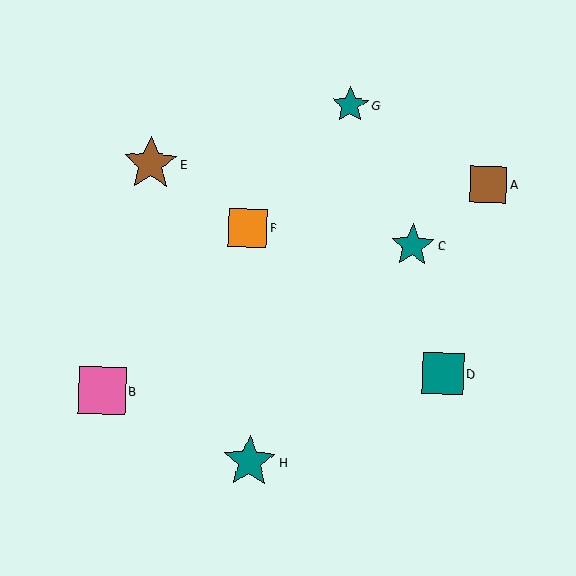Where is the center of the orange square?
The center of the orange square is at (247, 228).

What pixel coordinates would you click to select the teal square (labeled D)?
Click at (443, 374) to select the teal square D.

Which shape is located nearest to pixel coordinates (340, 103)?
The teal star (labeled G) at (350, 105) is nearest to that location.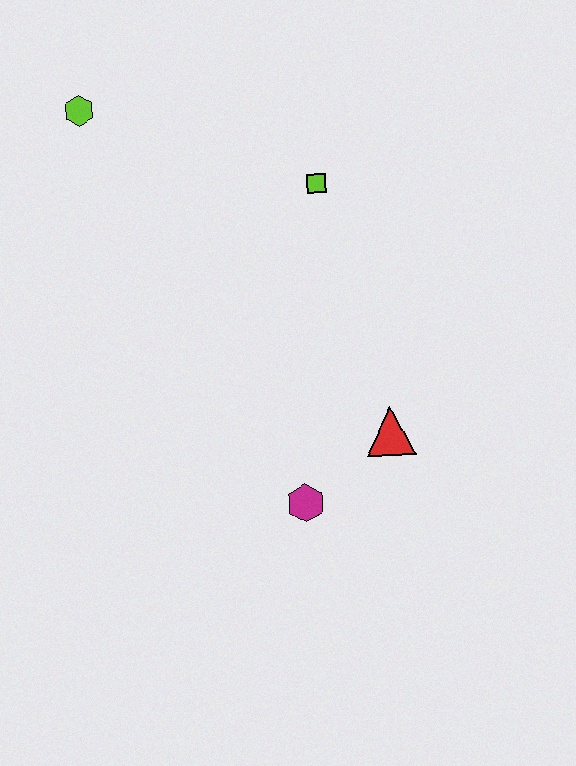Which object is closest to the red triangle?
The magenta hexagon is closest to the red triangle.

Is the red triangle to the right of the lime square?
Yes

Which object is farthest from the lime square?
The magenta hexagon is farthest from the lime square.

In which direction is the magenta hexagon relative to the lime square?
The magenta hexagon is below the lime square.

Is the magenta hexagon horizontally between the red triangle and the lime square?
No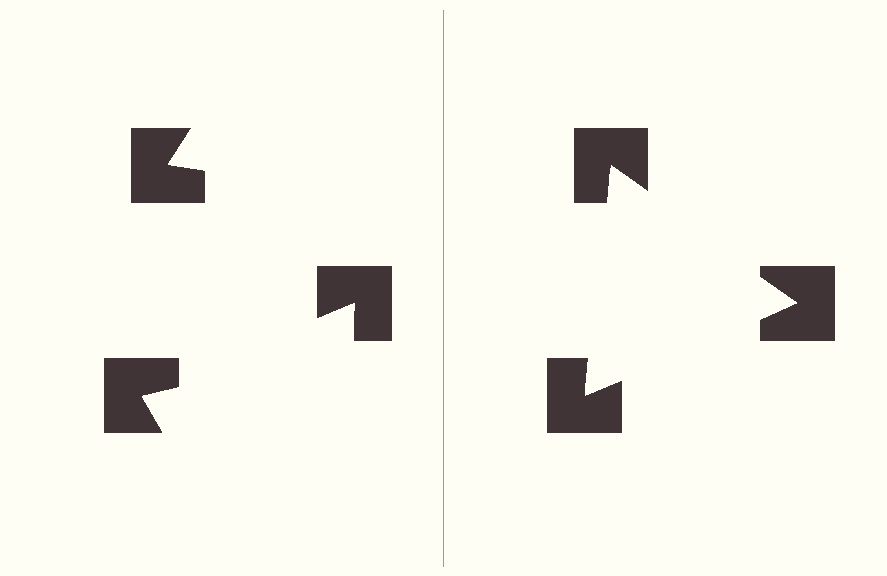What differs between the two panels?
The notched squares are positioned identically on both sides; only the wedge orientations differ. On the right they align to a triangle; on the left they are misaligned.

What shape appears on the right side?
An illusory triangle.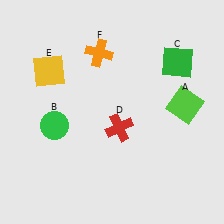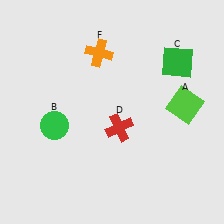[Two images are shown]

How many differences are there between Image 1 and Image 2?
There is 1 difference between the two images.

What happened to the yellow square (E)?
The yellow square (E) was removed in Image 2. It was in the top-left area of Image 1.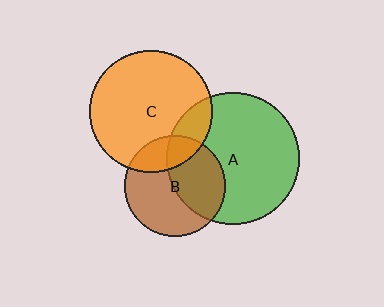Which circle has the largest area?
Circle A (green).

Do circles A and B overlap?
Yes.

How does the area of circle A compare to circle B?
Approximately 1.7 times.